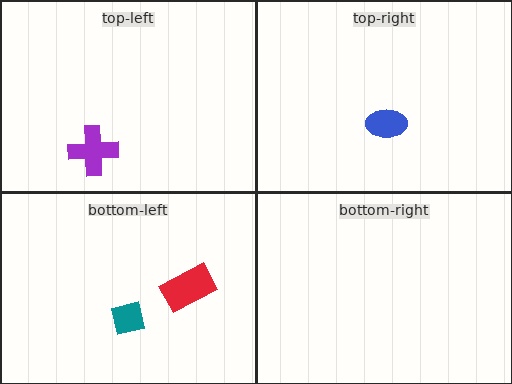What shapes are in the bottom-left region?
The red rectangle, the teal square.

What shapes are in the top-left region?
The purple cross.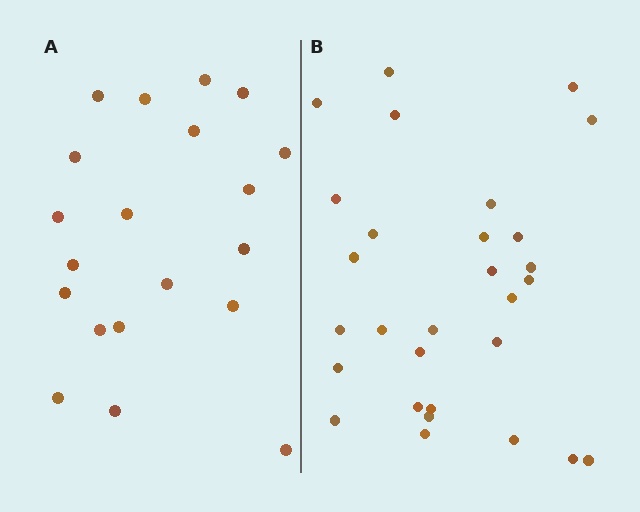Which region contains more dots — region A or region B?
Region B (the right region) has more dots.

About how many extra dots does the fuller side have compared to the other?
Region B has roughly 8 or so more dots than region A.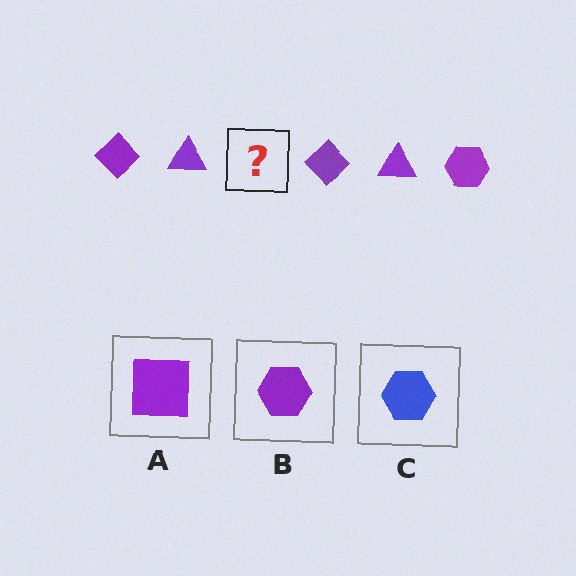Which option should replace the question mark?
Option B.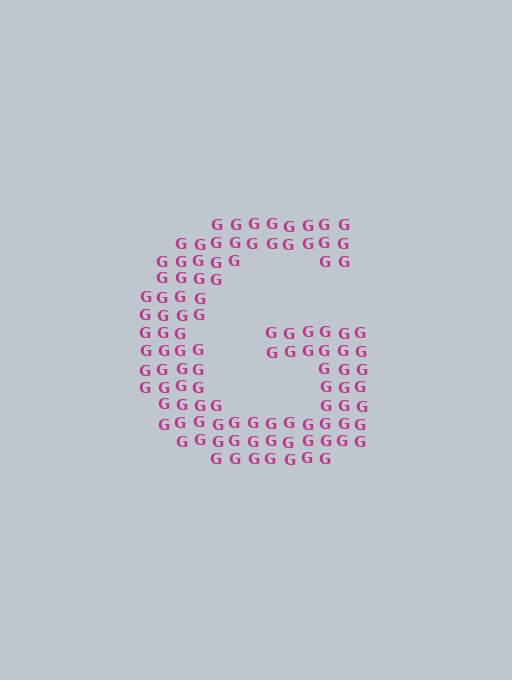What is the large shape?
The large shape is the letter G.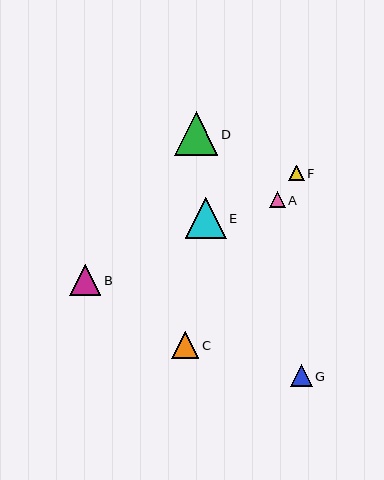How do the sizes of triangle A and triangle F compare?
Triangle A and triangle F are approximately the same size.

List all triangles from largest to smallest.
From largest to smallest: D, E, B, C, G, A, F.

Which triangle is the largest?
Triangle D is the largest with a size of approximately 43 pixels.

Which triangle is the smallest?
Triangle F is the smallest with a size of approximately 15 pixels.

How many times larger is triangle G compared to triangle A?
Triangle G is approximately 1.4 times the size of triangle A.